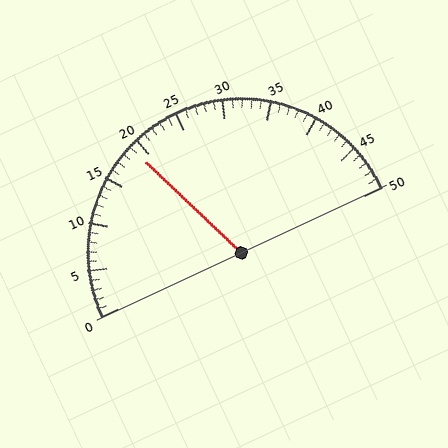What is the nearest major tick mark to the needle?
The nearest major tick mark is 20.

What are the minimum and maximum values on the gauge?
The gauge ranges from 0 to 50.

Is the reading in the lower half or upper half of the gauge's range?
The reading is in the lower half of the range (0 to 50).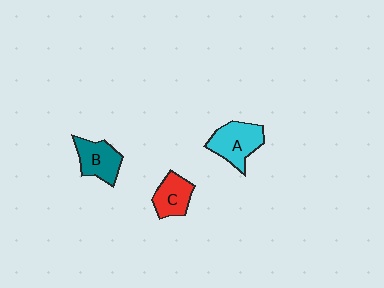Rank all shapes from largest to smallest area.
From largest to smallest: A (cyan), B (teal), C (red).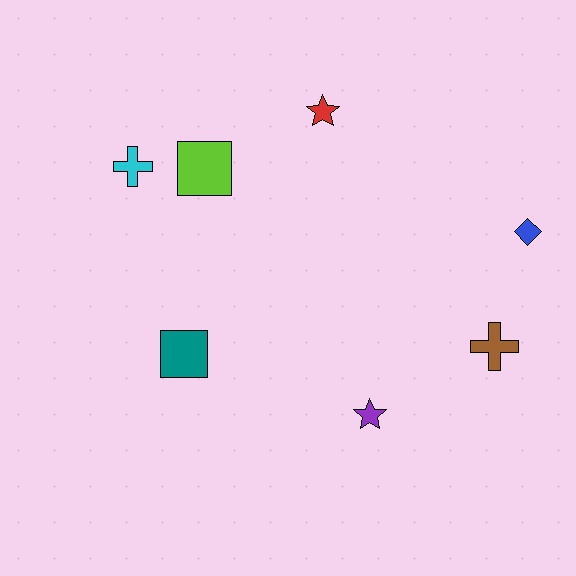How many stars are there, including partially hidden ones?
There are 2 stars.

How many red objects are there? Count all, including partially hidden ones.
There is 1 red object.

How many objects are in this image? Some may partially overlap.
There are 7 objects.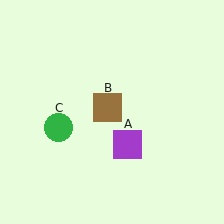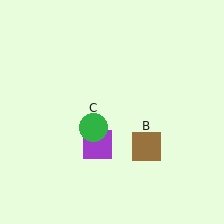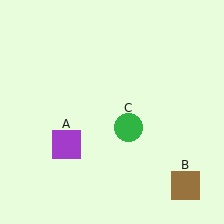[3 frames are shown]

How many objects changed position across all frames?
3 objects changed position: purple square (object A), brown square (object B), green circle (object C).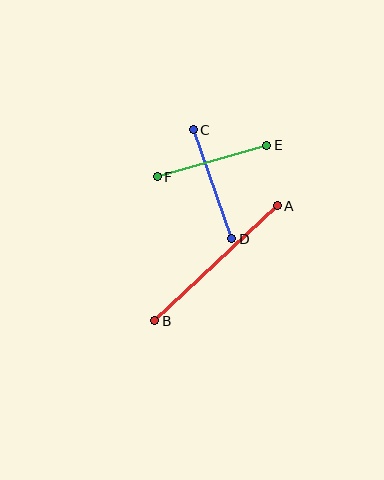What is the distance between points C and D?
The distance is approximately 116 pixels.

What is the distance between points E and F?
The distance is approximately 114 pixels.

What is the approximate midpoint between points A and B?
The midpoint is at approximately (216, 263) pixels.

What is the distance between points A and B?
The distance is approximately 168 pixels.